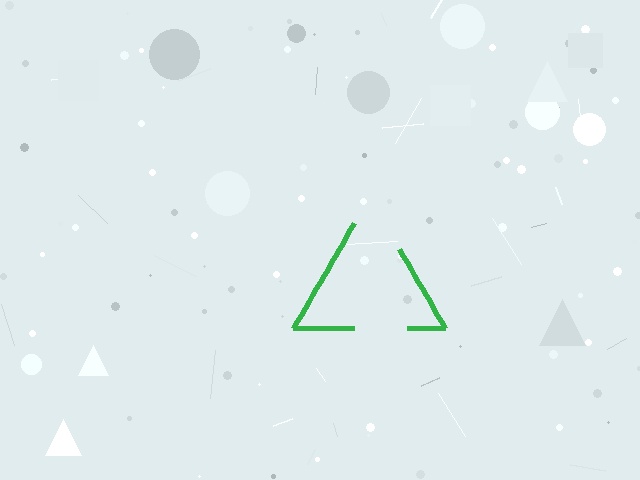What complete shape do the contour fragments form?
The contour fragments form a triangle.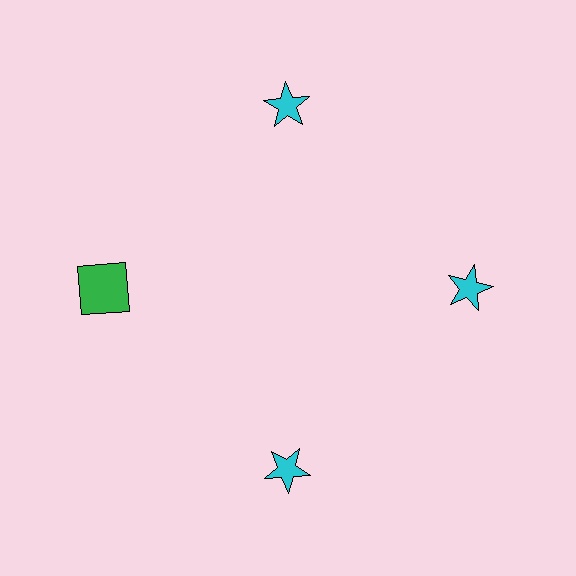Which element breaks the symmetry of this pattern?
The green square at roughly the 9 o'clock position breaks the symmetry. All other shapes are cyan stars.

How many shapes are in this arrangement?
There are 4 shapes arranged in a ring pattern.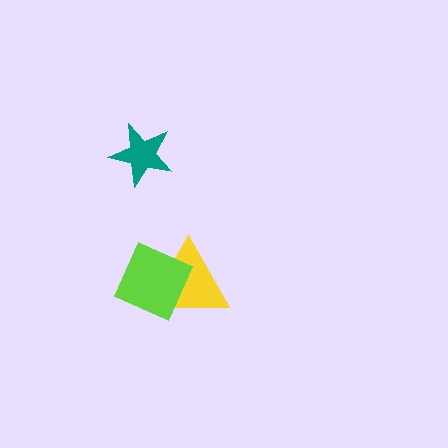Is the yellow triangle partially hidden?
Yes, it is partially covered by another shape.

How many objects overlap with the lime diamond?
1 object overlaps with the lime diamond.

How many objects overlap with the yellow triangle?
1 object overlaps with the yellow triangle.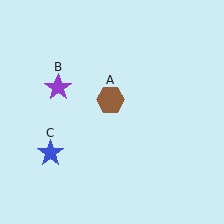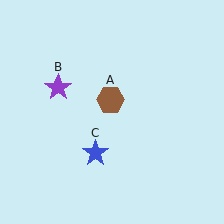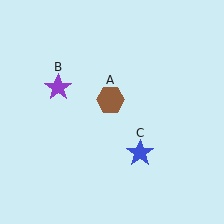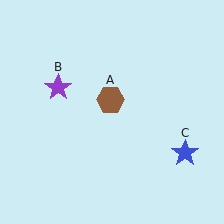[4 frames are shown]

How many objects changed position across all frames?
1 object changed position: blue star (object C).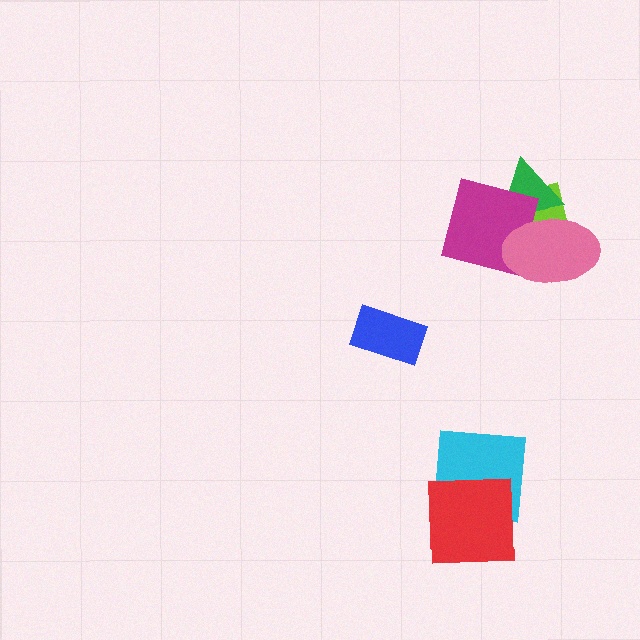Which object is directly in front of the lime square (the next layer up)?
The green triangle is directly in front of the lime square.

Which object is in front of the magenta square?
The pink ellipse is in front of the magenta square.